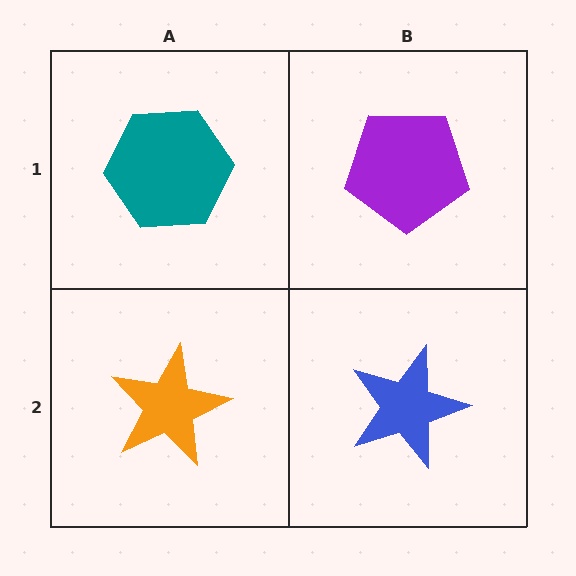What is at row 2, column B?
A blue star.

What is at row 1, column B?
A purple pentagon.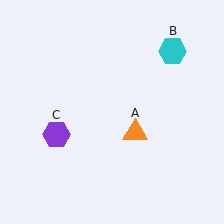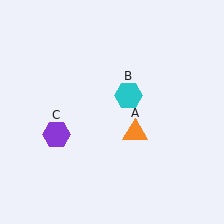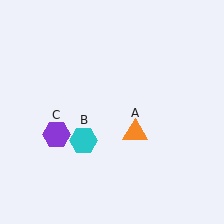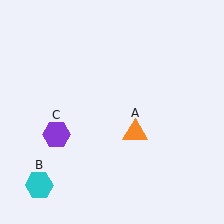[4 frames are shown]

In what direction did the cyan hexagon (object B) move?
The cyan hexagon (object B) moved down and to the left.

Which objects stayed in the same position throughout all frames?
Orange triangle (object A) and purple hexagon (object C) remained stationary.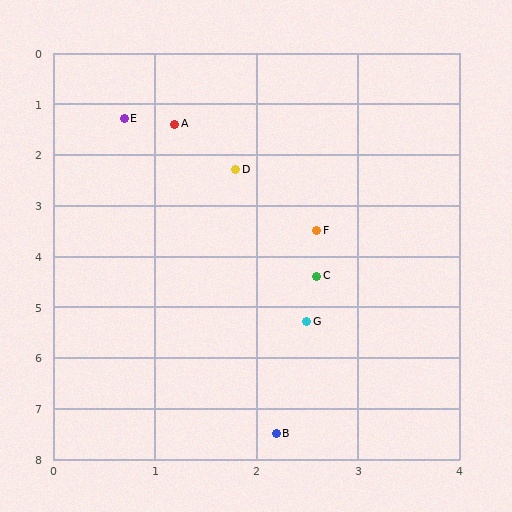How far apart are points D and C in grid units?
Points D and C are about 2.2 grid units apart.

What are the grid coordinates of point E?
Point E is at approximately (0.7, 1.3).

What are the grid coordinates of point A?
Point A is at approximately (1.2, 1.4).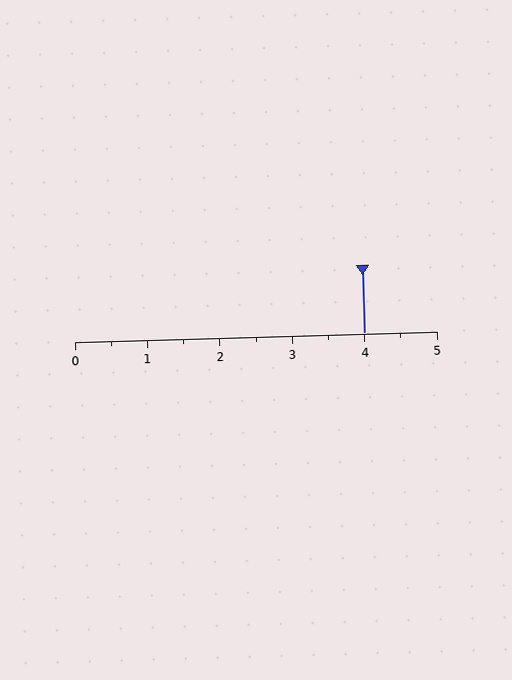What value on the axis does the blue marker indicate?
The marker indicates approximately 4.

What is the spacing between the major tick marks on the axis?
The major ticks are spaced 1 apart.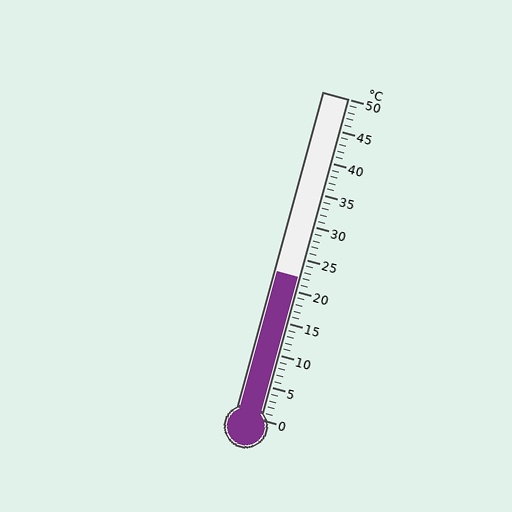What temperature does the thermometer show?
The thermometer shows approximately 22°C.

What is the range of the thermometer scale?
The thermometer scale ranges from 0°C to 50°C.